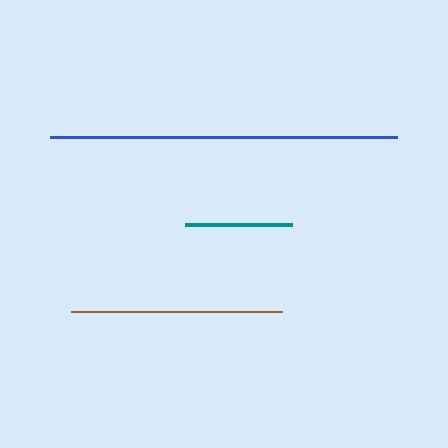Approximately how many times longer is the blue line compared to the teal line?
The blue line is approximately 3.2 times the length of the teal line.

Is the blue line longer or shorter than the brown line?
The blue line is longer than the brown line.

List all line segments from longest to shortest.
From longest to shortest: blue, brown, teal.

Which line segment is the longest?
The blue line is the longest at approximately 347 pixels.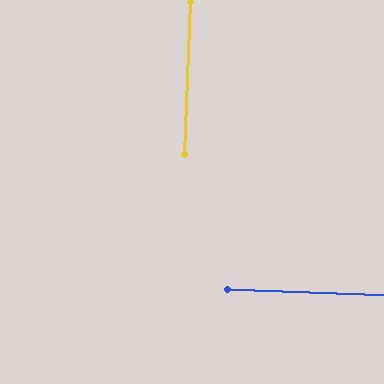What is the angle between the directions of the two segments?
Approximately 90 degrees.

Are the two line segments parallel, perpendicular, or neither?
Perpendicular — they meet at approximately 90°.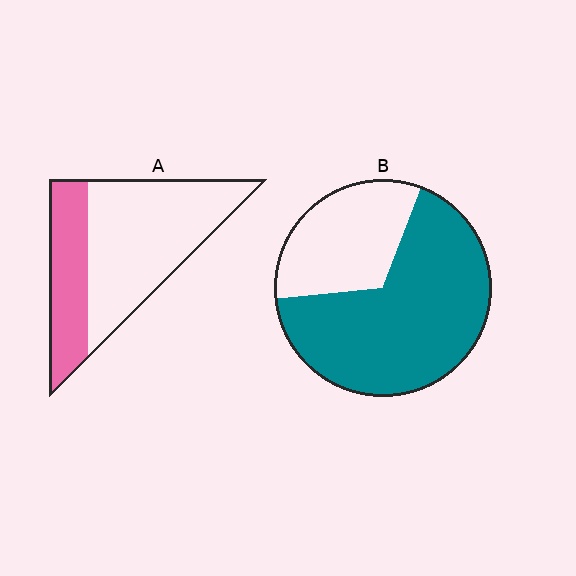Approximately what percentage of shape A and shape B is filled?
A is approximately 35% and B is approximately 70%.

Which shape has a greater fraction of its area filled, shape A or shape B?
Shape B.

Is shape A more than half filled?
No.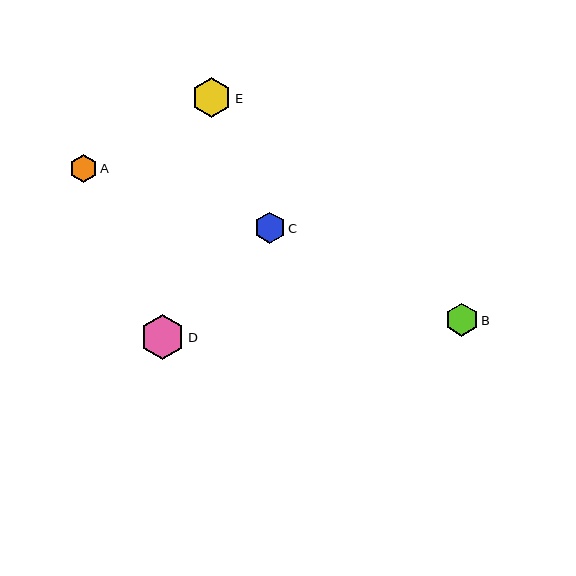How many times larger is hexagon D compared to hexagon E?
Hexagon D is approximately 1.1 times the size of hexagon E.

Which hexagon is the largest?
Hexagon D is the largest with a size of approximately 44 pixels.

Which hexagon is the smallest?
Hexagon A is the smallest with a size of approximately 27 pixels.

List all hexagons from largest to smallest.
From largest to smallest: D, E, B, C, A.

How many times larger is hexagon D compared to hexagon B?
Hexagon D is approximately 1.3 times the size of hexagon B.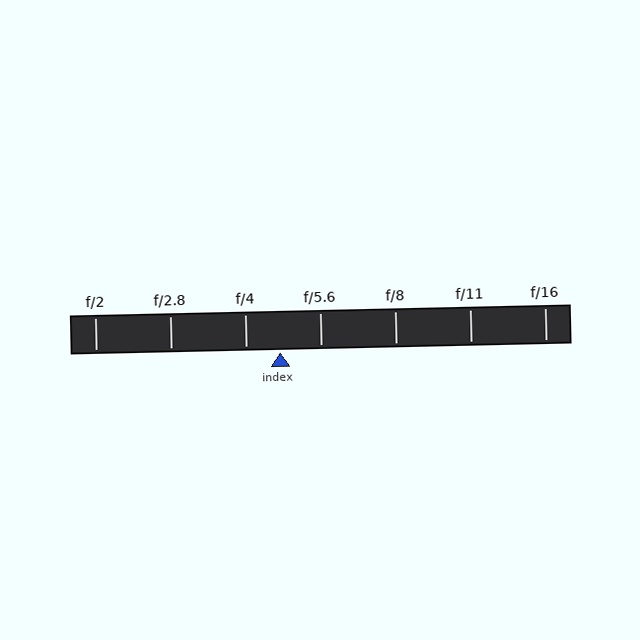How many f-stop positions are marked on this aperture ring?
There are 7 f-stop positions marked.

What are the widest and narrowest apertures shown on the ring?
The widest aperture shown is f/2 and the narrowest is f/16.